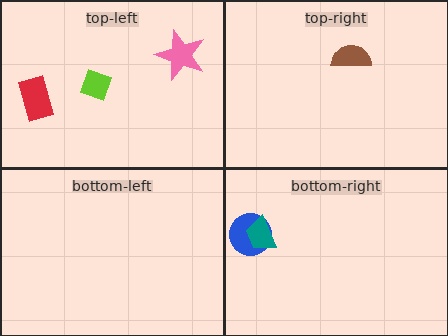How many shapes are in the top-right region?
1.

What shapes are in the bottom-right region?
The blue circle, the teal trapezoid.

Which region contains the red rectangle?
The top-left region.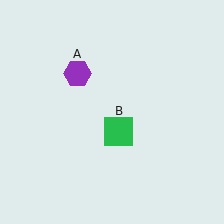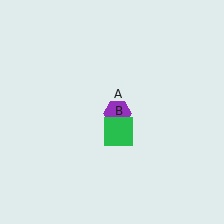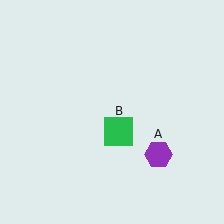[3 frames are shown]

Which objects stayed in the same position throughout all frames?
Green square (object B) remained stationary.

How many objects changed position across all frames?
1 object changed position: purple hexagon (object A).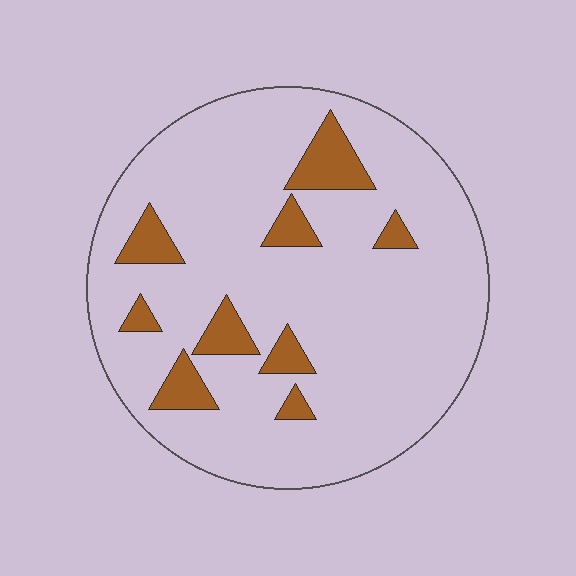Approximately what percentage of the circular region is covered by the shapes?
Approximately 15%.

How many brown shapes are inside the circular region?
9.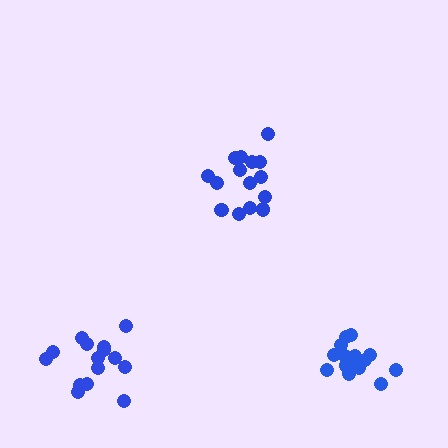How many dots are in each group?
Group 1: 15 dots, Group 2: 15 dots, Group 3: 15 dots (45 total).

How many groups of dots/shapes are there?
There are 3 groups.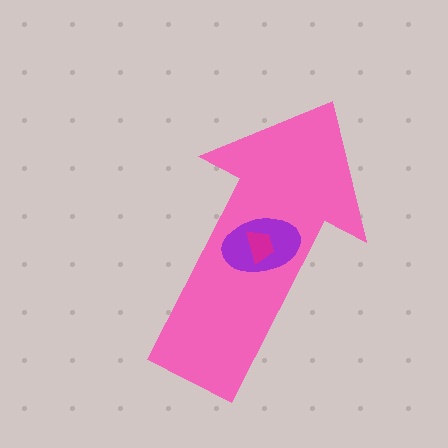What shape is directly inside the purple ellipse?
The magenta trapezoid.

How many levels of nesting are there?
3.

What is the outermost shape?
The pink arrow.